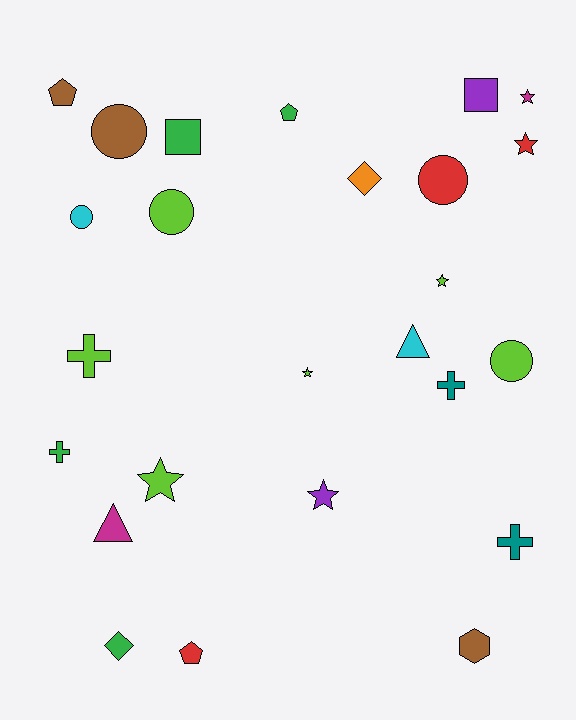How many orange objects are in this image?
There is 1 orange object.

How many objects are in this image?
There are 25 objects.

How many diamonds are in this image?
There are 2 diamonds.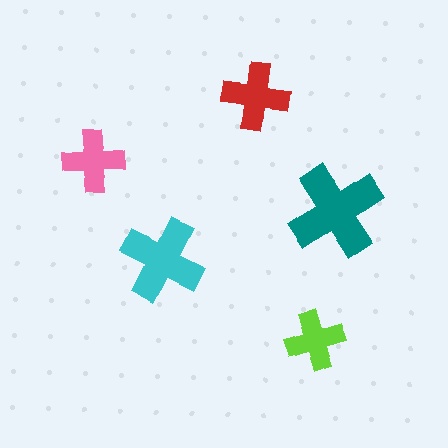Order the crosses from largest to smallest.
the teal one, the cyan one, the red one, the pink one, the lime one.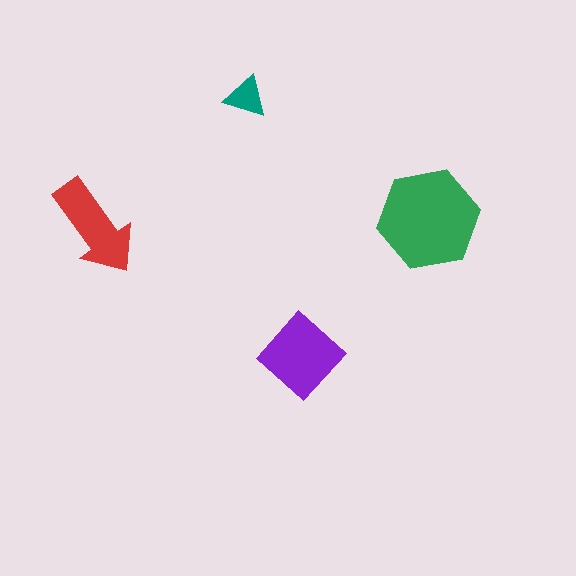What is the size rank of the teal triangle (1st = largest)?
4th.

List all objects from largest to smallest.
The green hexagon, the purple diamond, the red arrow, the teal triangle.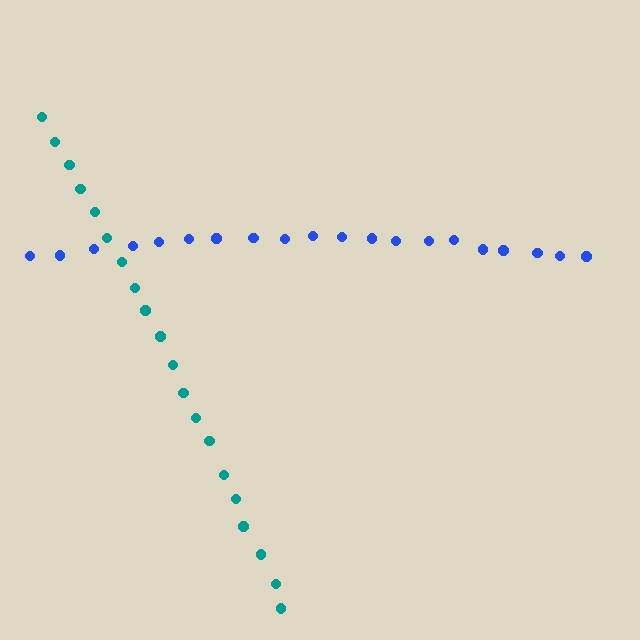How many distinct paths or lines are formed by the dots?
There are 2 distinct paths.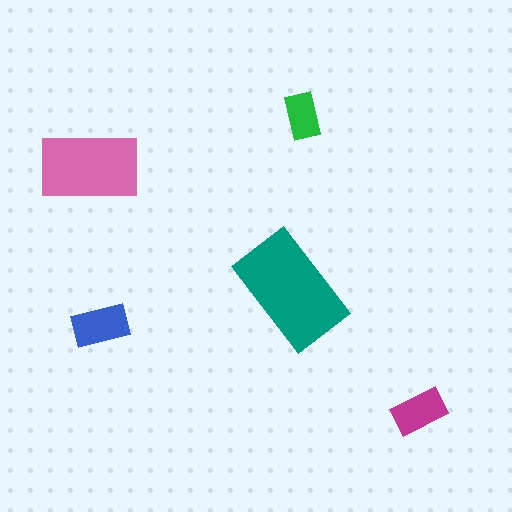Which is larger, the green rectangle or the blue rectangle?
The blue one.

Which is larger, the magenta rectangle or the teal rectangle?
The teal one.